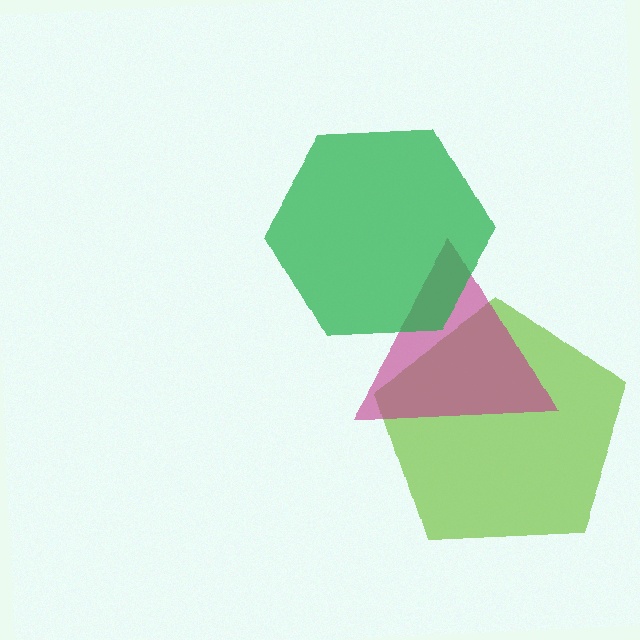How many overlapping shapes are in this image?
There are 3 overlapping shapes in the image.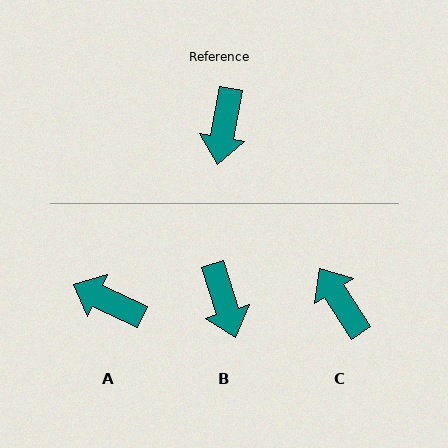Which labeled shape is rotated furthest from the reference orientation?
C, about 137 degrees away.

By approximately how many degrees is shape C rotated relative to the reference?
Approximately 137 degrees clockwise.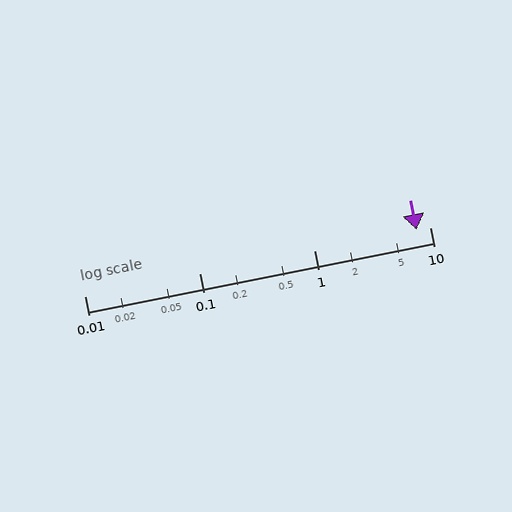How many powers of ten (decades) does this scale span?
The scale spans 3 decades, from 0.01 to 10.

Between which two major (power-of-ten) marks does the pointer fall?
The pointer is between 1 and 10.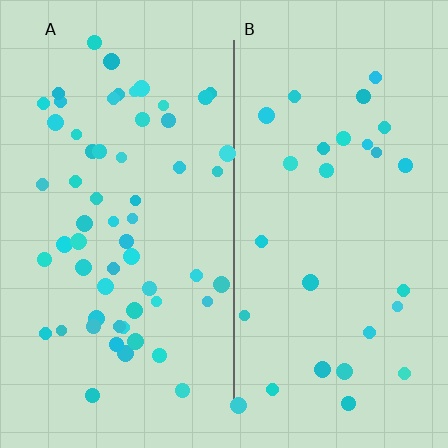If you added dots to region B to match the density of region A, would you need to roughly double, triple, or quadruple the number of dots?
Approximately double.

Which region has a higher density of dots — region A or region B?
A (the left).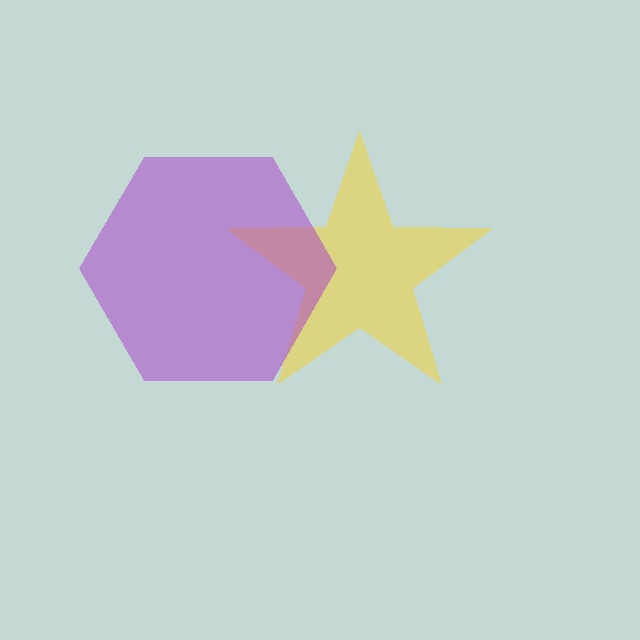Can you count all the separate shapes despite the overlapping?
Yes, there are 2 separate shapes.